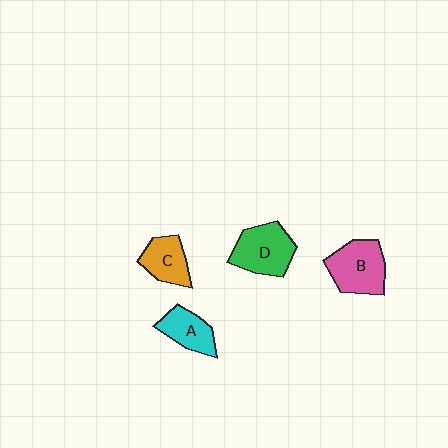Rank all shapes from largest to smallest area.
From largest to smallest: B (pink), D (green), C (orange), A (cyan).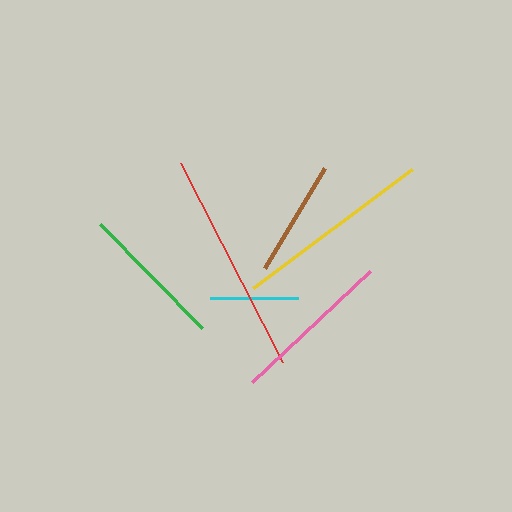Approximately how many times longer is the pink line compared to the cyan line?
The pink line is approximately 1.8 times the length of the cyan line.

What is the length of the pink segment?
The pink segment is approximately 161 pixels long.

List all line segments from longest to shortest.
From longest to shortest: red, yellow, pink, green, brown, cyan.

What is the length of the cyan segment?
The cyan segment is approximately 89 pixels long.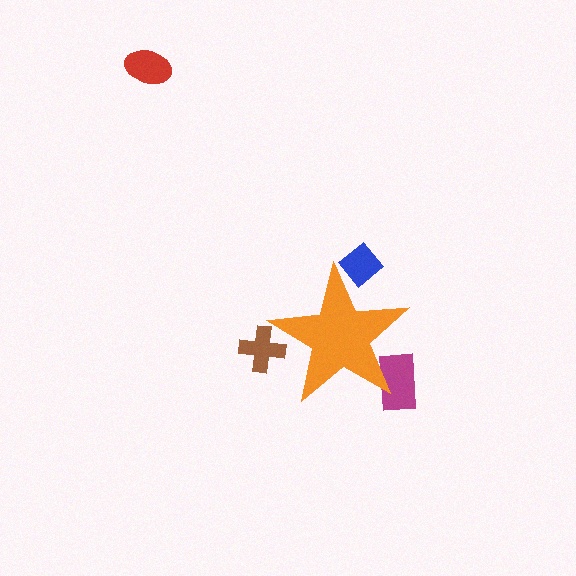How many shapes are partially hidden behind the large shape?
3 shapes are partially hidden.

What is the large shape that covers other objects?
An orange star.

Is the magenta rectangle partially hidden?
Yes, the magenta rectangle is partially hidden behind the orange star.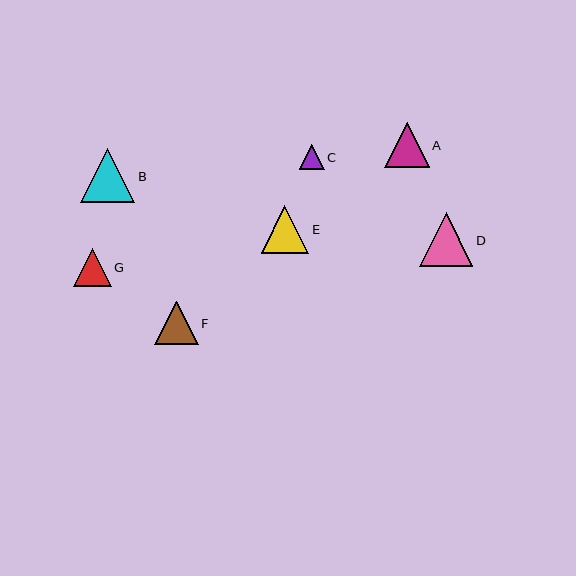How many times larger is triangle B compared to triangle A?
Triangle B is approximately 1.2 times the size of triangle A.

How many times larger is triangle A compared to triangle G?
Triangle A is approximately 1.2 times the size of triangle G.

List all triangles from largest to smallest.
From largest to smallest: B, D, E, A, F, G, C.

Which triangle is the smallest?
Triangle C is the smallest with a size of approximately 25 pixels.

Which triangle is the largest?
Triangle B is the largest with a size of approximately 54 pixels.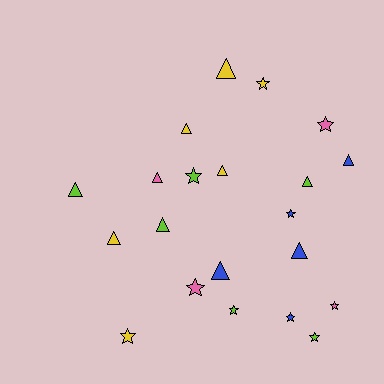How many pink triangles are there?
There is 1 pink triangle.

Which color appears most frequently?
Yellow, with 6 objects.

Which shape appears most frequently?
Triangle, with 11 objects.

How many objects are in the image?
There are 21 objects.